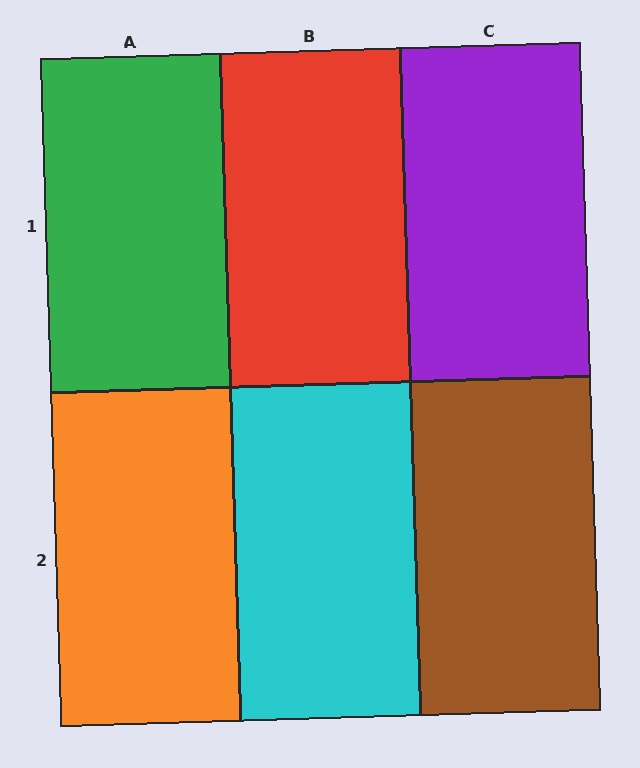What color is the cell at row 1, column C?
Purple.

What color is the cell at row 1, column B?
Red.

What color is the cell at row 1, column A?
Green.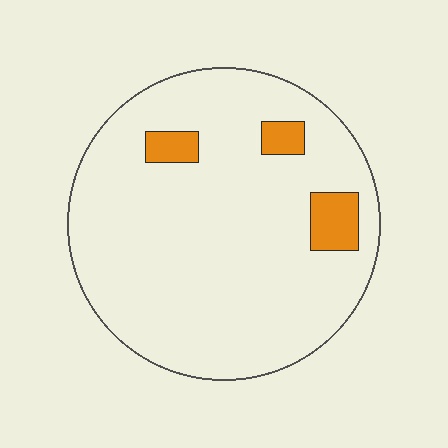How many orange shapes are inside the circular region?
3.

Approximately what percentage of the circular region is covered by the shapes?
Approximately 10%.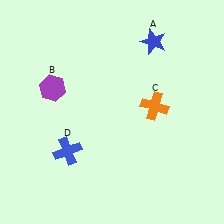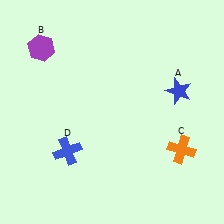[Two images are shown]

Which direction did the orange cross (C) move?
The orange cross (C) moved down.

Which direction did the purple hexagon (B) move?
The purple hexagon (B) moved up.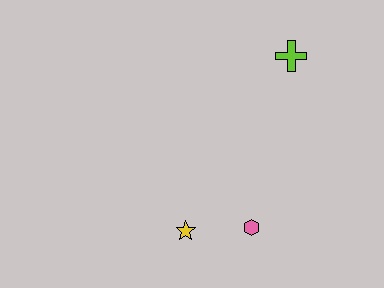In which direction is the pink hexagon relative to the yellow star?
The pink hexagon is to the right of the yellow star.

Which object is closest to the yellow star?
The pink hexagon is closest to the yellow star.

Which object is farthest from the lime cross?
The yellow star is farthest from the lime cross.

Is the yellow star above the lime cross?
No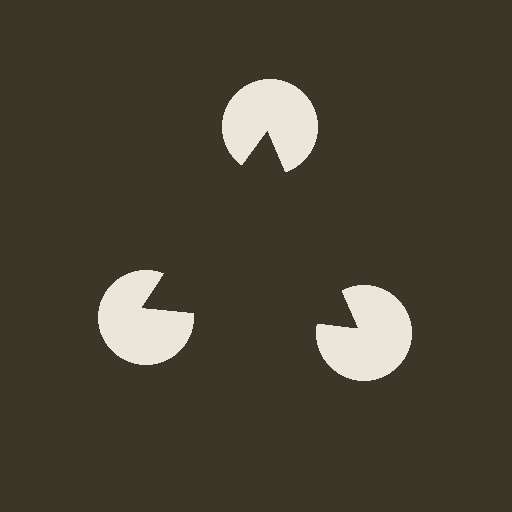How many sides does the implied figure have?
3 sides.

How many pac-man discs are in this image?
There are 3 — one at each vertex of the illusory triangle.